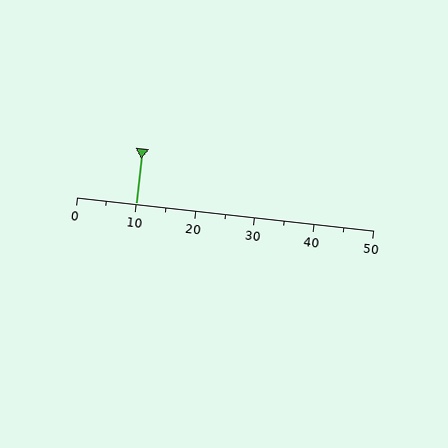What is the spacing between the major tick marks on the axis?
The major ticks are spaced 10 apart.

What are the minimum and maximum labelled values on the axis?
The axis runs from 0 to 50.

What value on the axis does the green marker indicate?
The marker indicates approximately 10.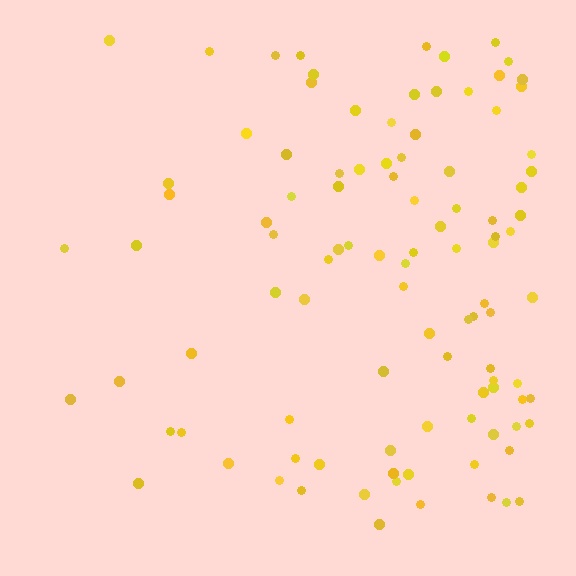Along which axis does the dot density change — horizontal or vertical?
Horizontal.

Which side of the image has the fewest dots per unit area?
The left.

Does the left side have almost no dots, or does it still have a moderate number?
Still a moderate number, just noticeably fewer than the right.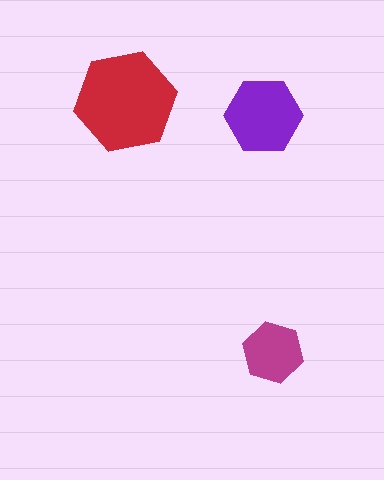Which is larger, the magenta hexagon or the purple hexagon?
The purple one.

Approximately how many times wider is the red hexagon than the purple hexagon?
About 1.5 times wider.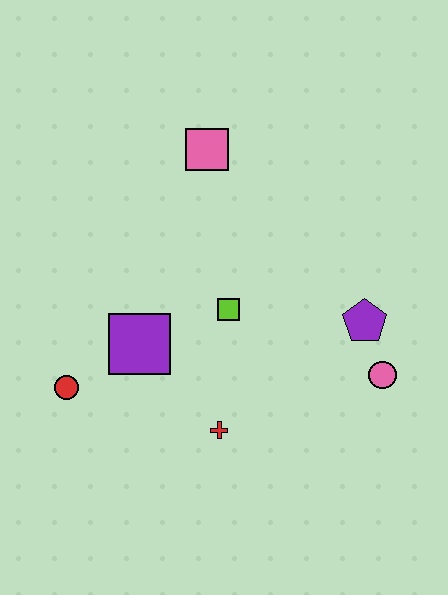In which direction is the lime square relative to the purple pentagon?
The lime square is to the left of the purple pentagon.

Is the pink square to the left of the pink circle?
Yes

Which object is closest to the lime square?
The purple square is closest to the lime square.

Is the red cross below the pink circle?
Yes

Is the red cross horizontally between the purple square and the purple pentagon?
Yes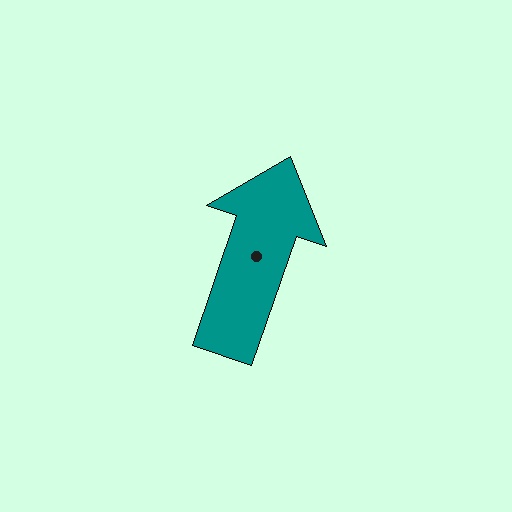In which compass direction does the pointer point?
North.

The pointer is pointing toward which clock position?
Roughly 1 o'clock.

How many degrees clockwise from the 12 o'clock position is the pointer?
Approximately 19 degrees.